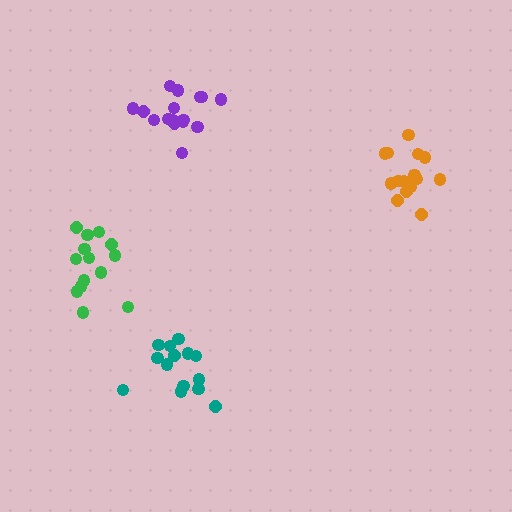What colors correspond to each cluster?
The clusters are colored: purple, teal, green, orange.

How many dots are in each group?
Group 1: 16 dots, Group 2: 14 dots, Group 3: 14 dots, Group 4: 15 dots (59 total).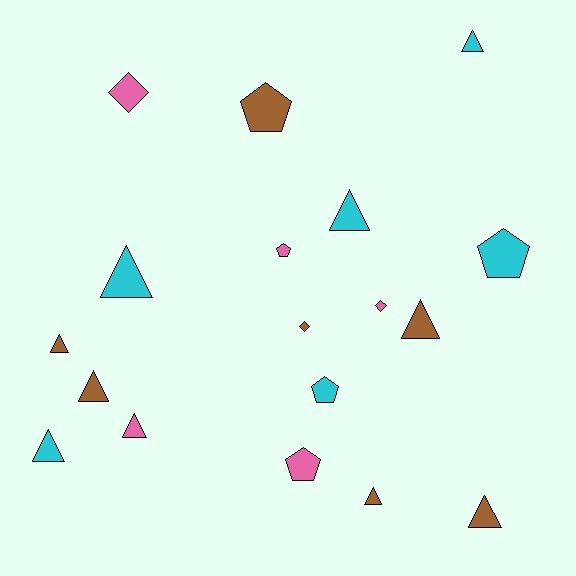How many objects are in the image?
There are 18 objects.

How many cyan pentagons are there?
There are 2 cyan pentagons.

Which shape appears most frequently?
Triangle, with 10 objects.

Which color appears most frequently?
Brown, with 7 objects.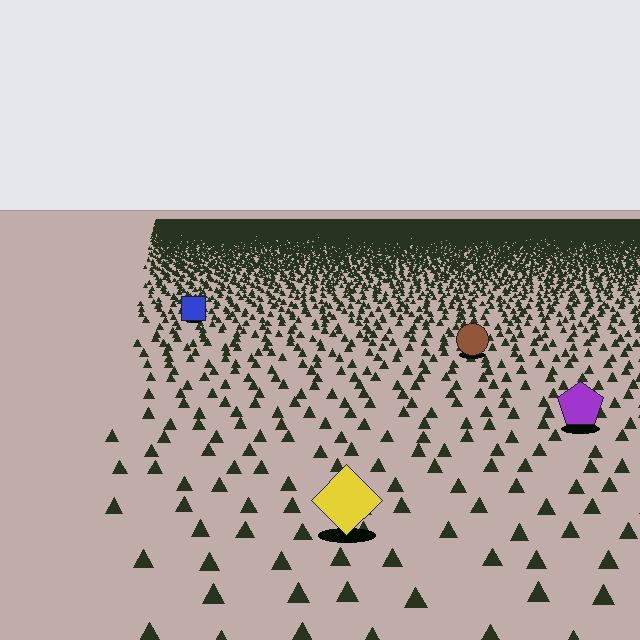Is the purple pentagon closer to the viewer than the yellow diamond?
No. The yellow diamond is closer — you can tell from the texture gradient: the ground texture is coarser near it.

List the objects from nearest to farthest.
From nearest to farthest: the yellow diamond, the purple pentagon, the brown circle, the blue square.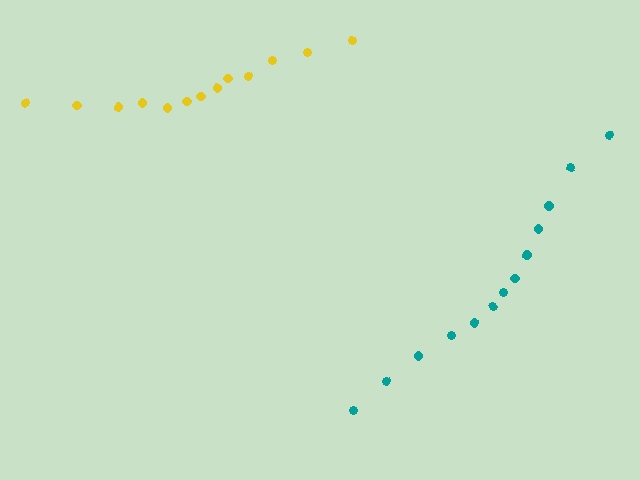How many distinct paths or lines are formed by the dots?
There are 2 distinct paths.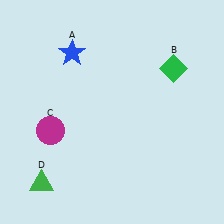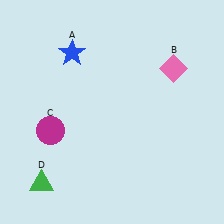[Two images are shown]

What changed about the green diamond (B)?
In Image 1, B is green. In Image 2, it changed to pink.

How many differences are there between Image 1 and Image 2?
There is 1 difference between the two images.